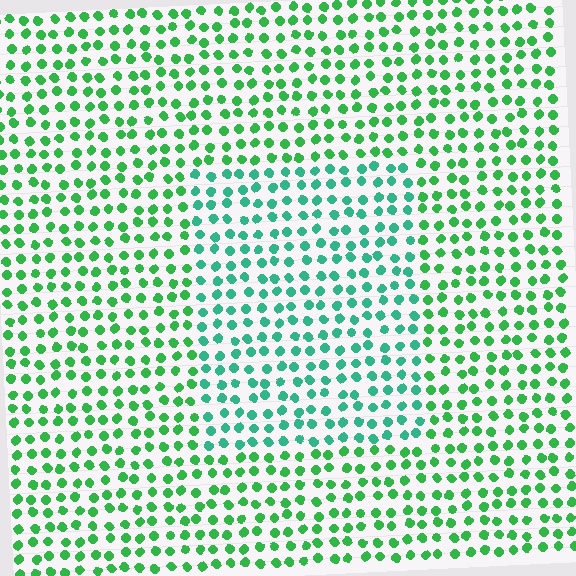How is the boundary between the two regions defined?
The boundary is defined purely by a slight shift in hue (about 30 degrees). Spacing, size, and orientation are identical on both sides.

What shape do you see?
I see a rectangle.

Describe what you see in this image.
The image is filled with small green elements in a uniform arrangement. A rectangle-shaped region is visible where the elements are tinted to a slightly different hue, forming a subtle color boundary.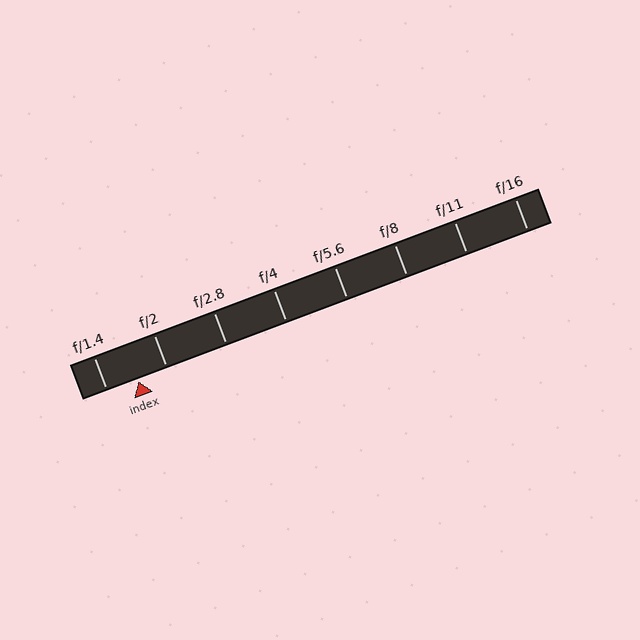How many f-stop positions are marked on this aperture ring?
There are 8 f-stop positions marked.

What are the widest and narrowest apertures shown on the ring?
The widest aperture shown is f/1.4 and the narrowest is f/16.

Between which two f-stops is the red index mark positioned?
The index mark is between f/1.4 and f/2.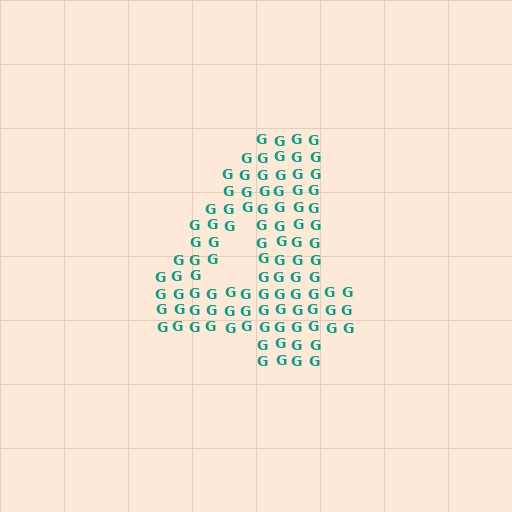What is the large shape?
The large shape is the digit 4.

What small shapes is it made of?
It is made of small letter G's.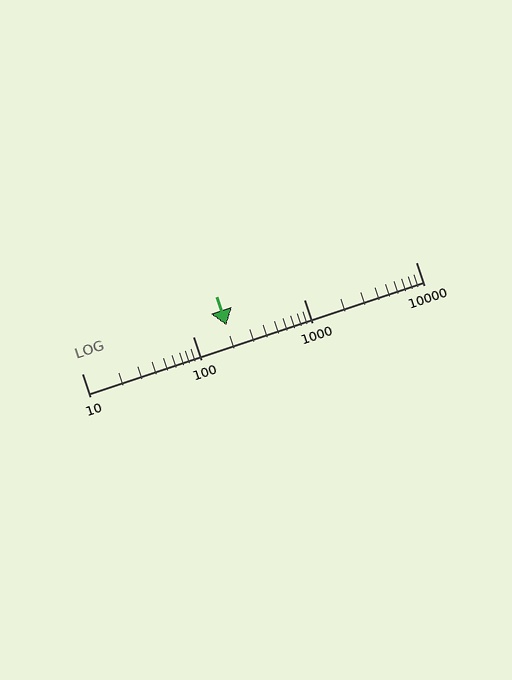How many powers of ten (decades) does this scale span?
The scale spans 3 decades, from 10 to 10000.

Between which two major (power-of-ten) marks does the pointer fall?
The pointer is between 100 and 1000.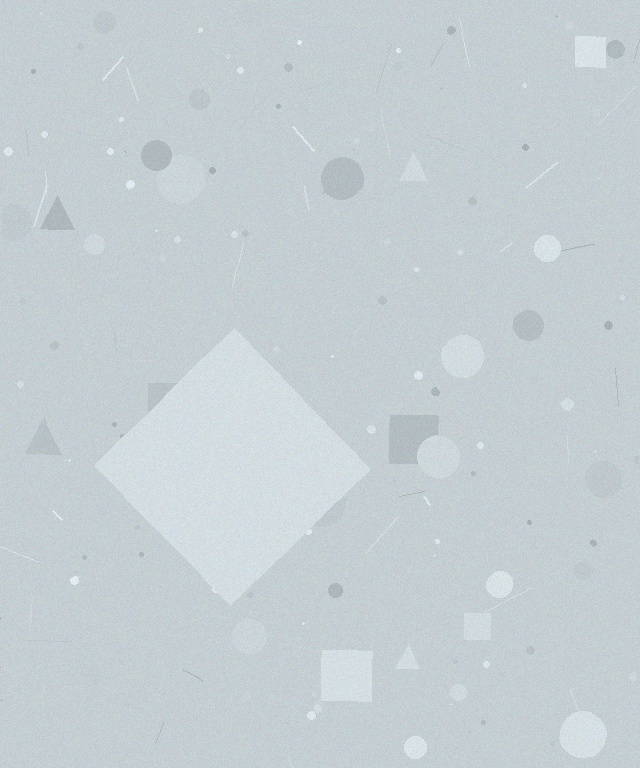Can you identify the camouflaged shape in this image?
The camouflaged shape is a diamond.